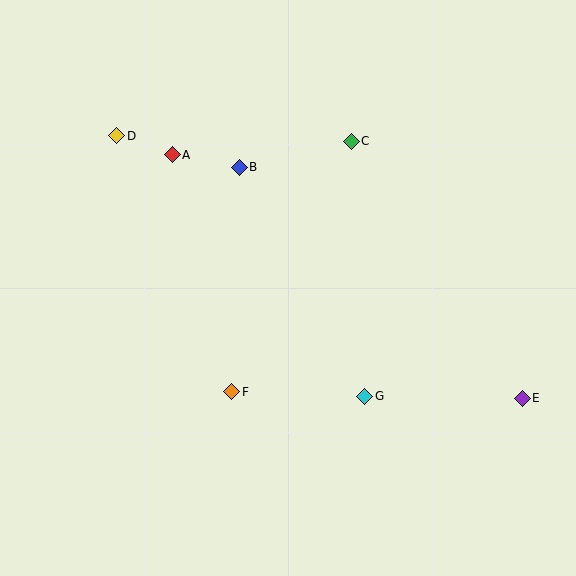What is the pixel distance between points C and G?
The distance between C and G is 255 pixels.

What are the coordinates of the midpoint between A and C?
The midpoint between A and C is at (262, 148).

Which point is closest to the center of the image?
Point F at (232, 392) is closest to the center.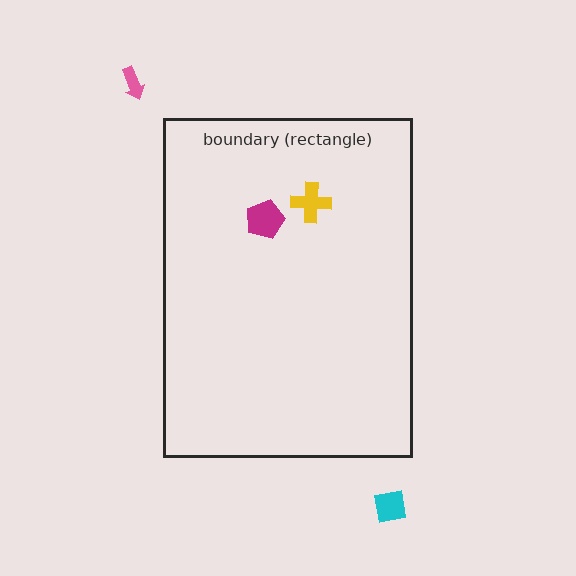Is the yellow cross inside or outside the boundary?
Inside.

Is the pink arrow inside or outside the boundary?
Outside.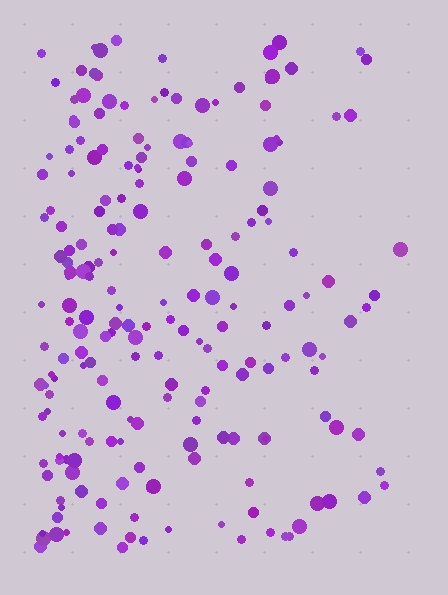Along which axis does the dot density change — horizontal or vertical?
Horizontal.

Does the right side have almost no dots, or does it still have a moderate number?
Still a moderate number, just noticeably fewer than the left.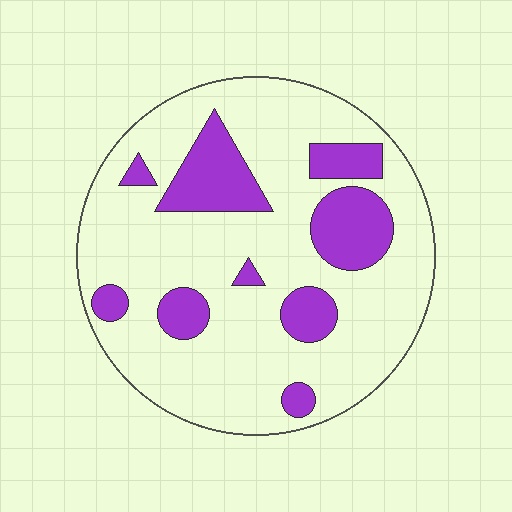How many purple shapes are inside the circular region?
9.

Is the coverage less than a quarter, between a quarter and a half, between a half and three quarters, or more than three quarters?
Less than a quarter.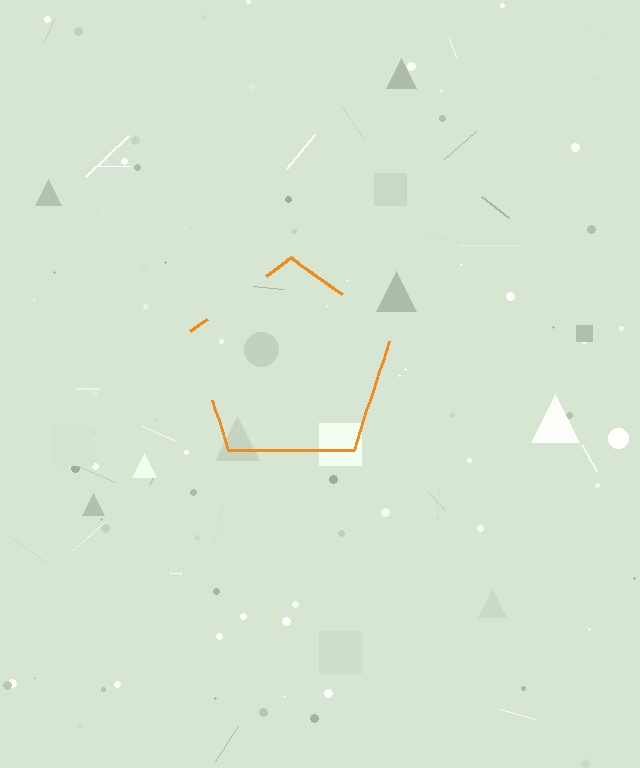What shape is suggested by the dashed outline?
The dashed outline suggests a pentagon.